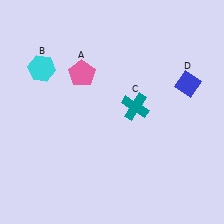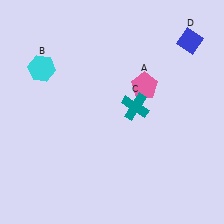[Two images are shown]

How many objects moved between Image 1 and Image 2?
2 objects moved between the two images.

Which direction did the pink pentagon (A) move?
The pink pentagon (A) moved right.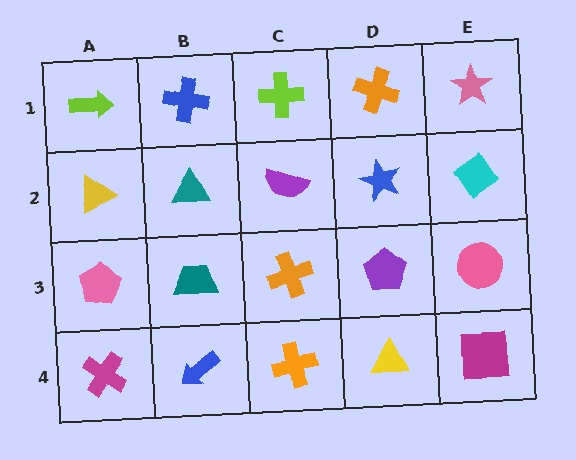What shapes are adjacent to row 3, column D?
A blue star (row 2, column D), a yellow triangle (row 4, column D), an orange cross (row 3, column C), a pink circle (row 3, column E).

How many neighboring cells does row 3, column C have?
4.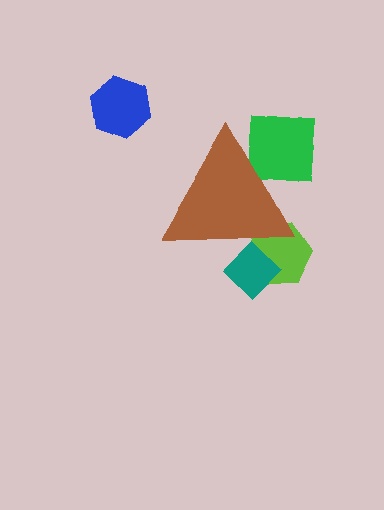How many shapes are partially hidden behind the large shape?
3 shapes are partially hidden.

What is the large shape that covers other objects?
A brown triangle.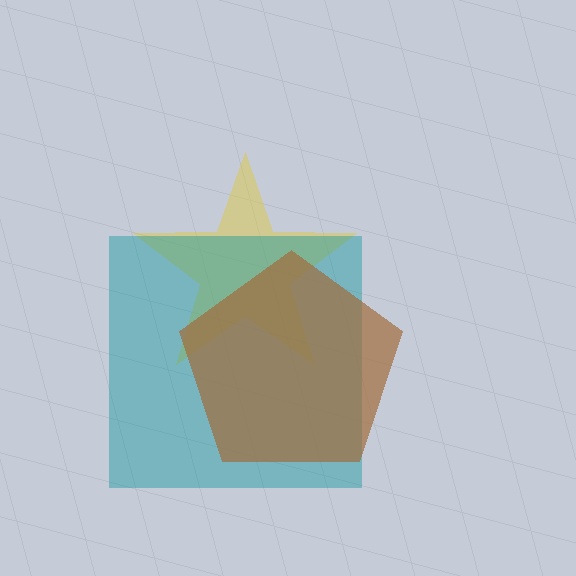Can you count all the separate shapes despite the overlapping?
Yes, there are 3 separate shapes.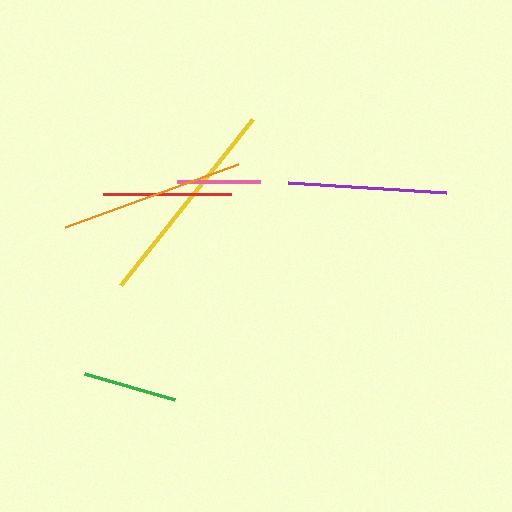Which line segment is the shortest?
The pink line is the shortest at approximately 82 pixels.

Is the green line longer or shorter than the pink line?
The green line is longer than the pink line.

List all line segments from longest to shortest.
From longest to shortest: yellow, orange, purple, red, green, pink.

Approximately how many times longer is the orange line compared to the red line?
The orange line is approximately 1.4 times the length of the red line.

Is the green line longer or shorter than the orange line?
The orange line is longer than the green line.